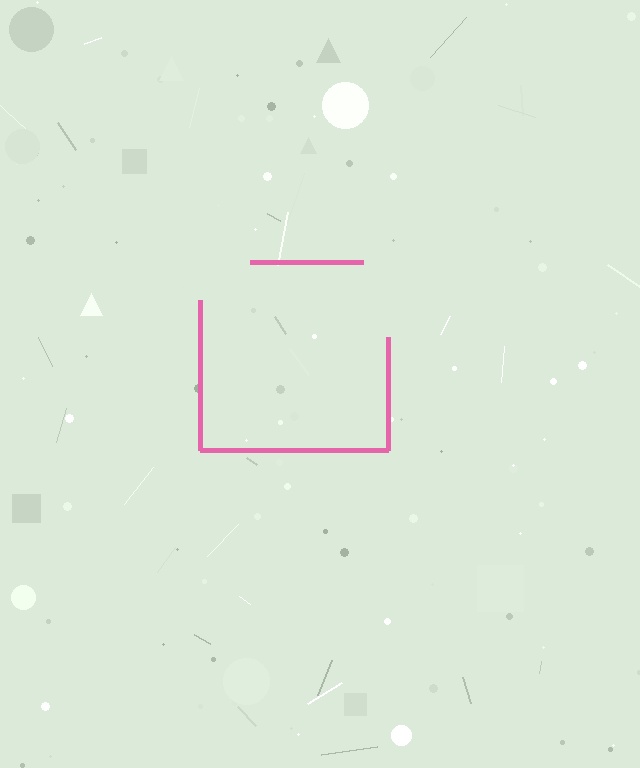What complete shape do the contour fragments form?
The contour fragments form a square.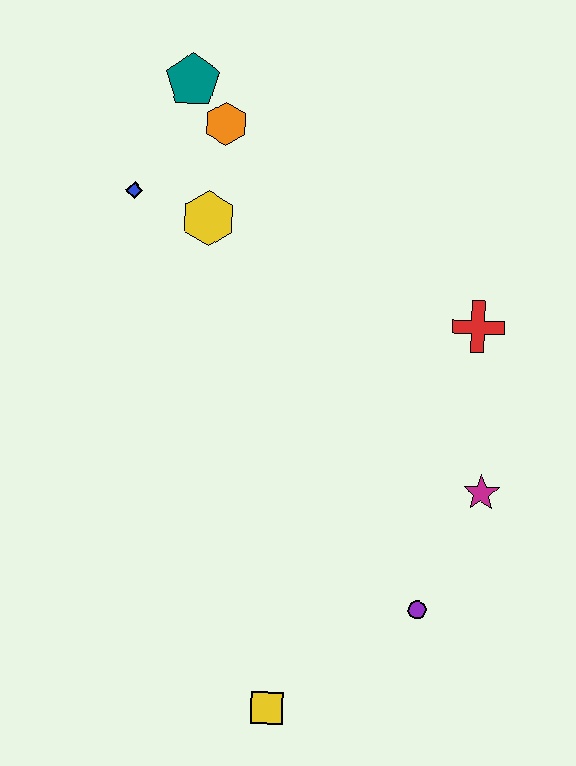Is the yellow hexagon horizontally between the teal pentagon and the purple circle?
Yes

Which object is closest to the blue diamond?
The yellow hexagon is closest to the blue diamond.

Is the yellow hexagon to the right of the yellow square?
No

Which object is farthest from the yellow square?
The teal pentagon is farthest from the yellow square.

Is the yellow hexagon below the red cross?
No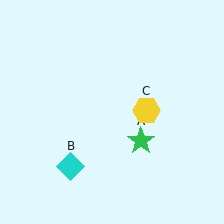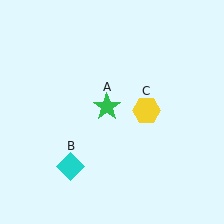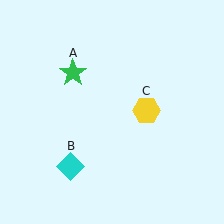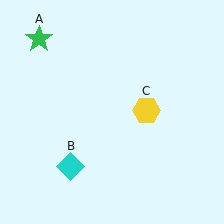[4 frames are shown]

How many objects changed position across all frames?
1 object changed position: green star (object A).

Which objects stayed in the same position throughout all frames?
Cyan diamond (object B) and yellow hexagon (object C) remained stationary.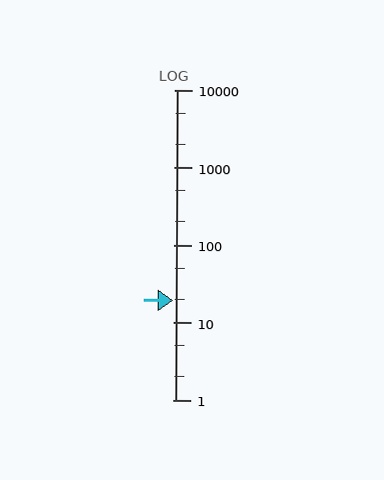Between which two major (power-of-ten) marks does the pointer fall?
The pointer is between 10 and 100.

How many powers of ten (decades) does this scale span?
The scale spans 4 decades, from 1 to 10000.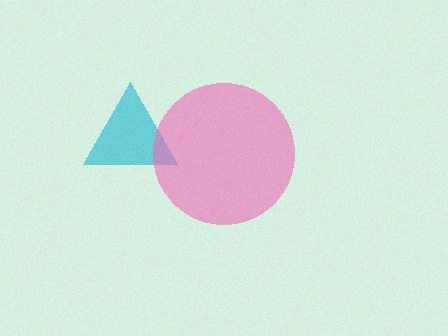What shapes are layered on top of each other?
The layered shapes are: a cyan triangle, a pink circle.